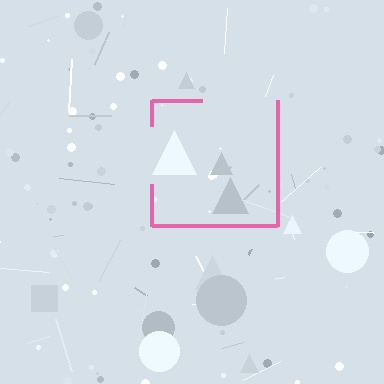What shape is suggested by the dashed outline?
The dashed outline suggests a square.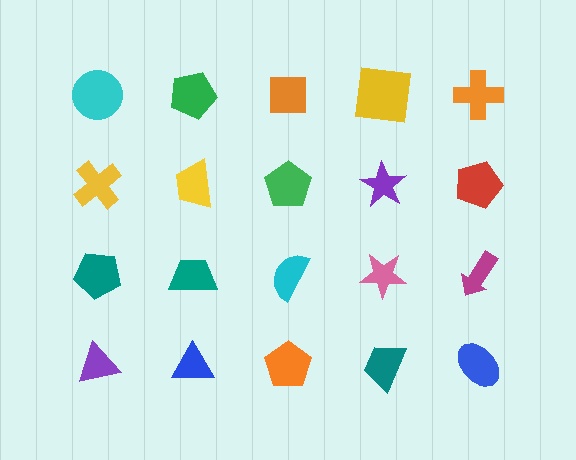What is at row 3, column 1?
A teal pentagon.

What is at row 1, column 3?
An orange square.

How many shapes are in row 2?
5 shapes.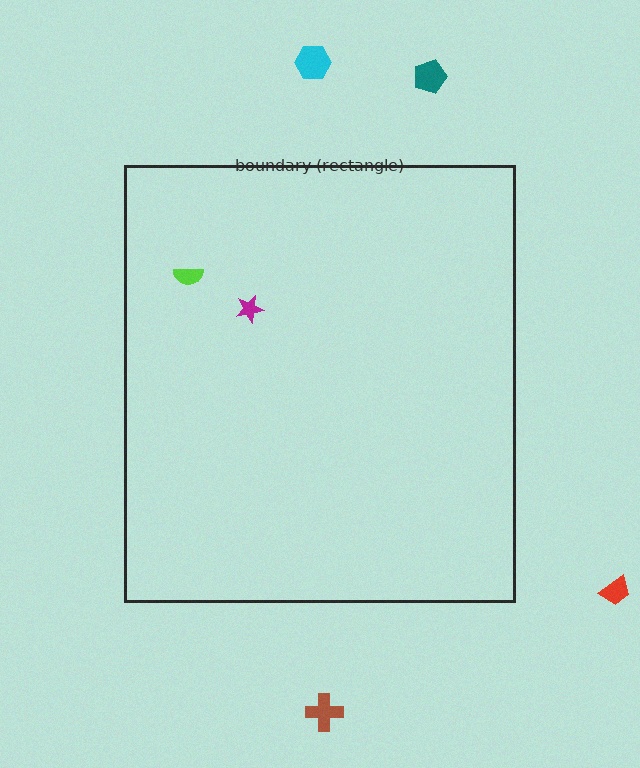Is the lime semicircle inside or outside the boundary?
Inside.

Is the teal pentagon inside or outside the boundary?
Outside.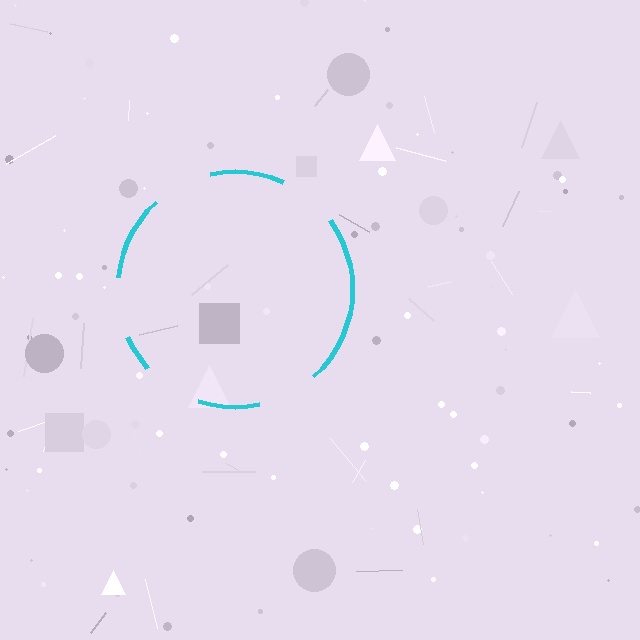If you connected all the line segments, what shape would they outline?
They would outline a circle.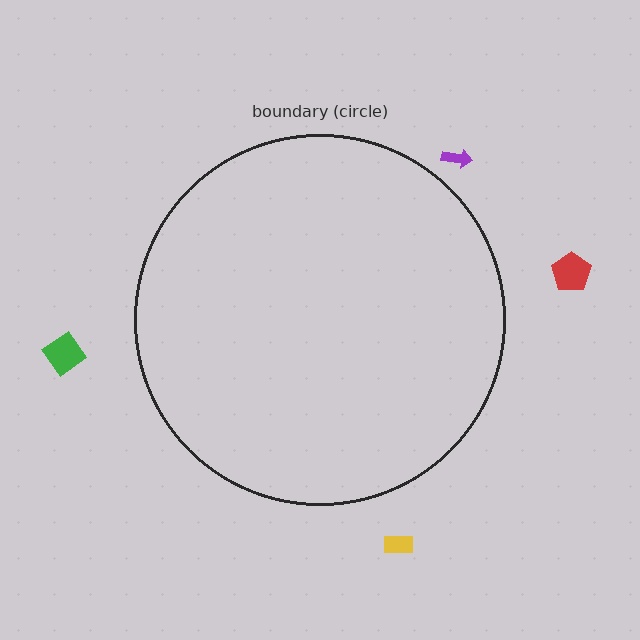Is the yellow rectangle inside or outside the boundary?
Outside.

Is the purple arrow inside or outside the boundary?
Outside.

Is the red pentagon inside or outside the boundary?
Outside.